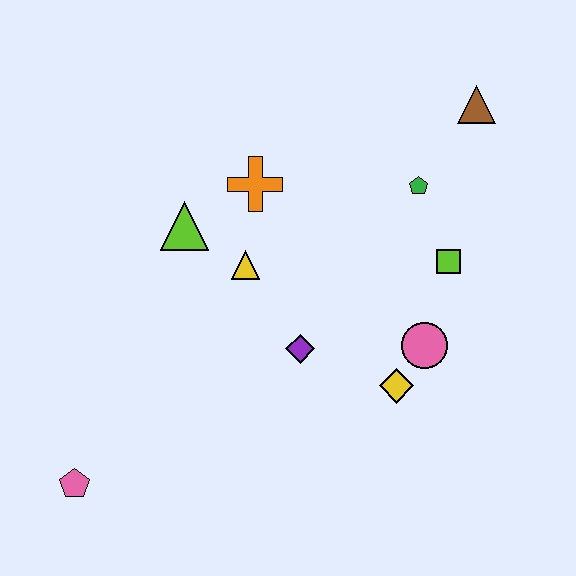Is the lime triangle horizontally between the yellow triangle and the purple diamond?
No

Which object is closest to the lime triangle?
The yellow triangle is closest to the lime triangle.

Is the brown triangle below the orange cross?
No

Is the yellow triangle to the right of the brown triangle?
No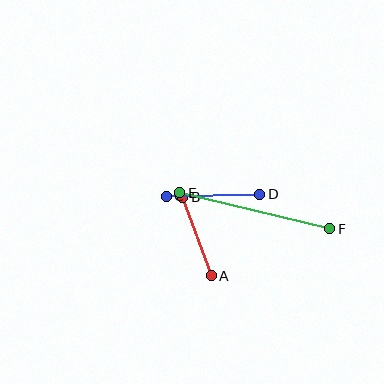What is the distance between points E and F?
The distance is approximately 154 pixels.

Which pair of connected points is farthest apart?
Points E and F are farthest apart.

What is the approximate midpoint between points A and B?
The midpoint is at approximately (197, 237) pixels.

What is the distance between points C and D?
The distance is approximately 93 pixels.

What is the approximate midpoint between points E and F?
The midpoint is at approximately (255, 211) pixels.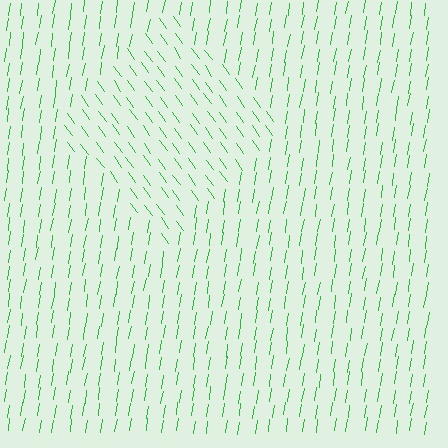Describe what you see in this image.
The image is filled with small green line segments. A diamond region in the image has lines oriented differently from the surrounding lines, creating a visible texture boundary.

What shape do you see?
I see a diamond.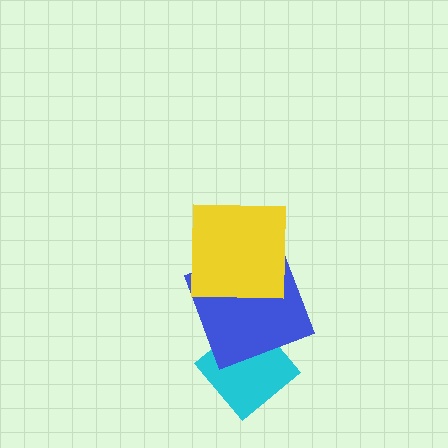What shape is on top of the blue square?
The yellow square is on top of the blue square.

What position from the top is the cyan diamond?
The cyan diamond is 3rd from the top.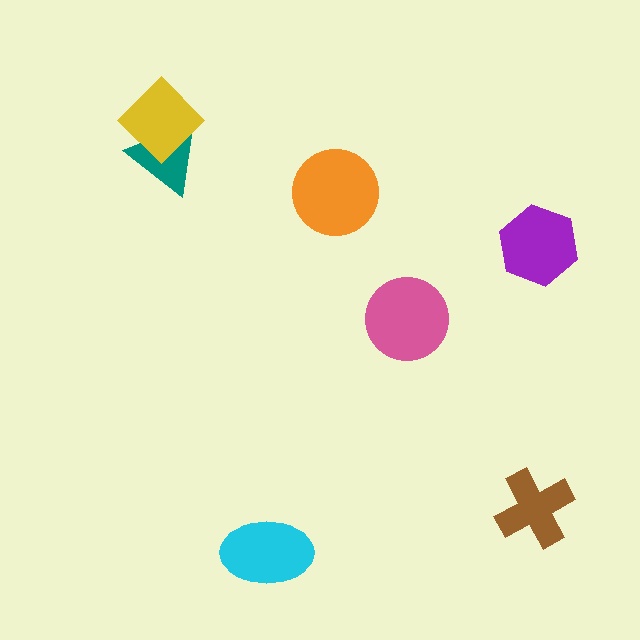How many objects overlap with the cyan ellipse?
0 objects overlap with the cyan ellipse.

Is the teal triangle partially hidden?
Yes, it is partially covered by another shape.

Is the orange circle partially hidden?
No, no other shape covers it.